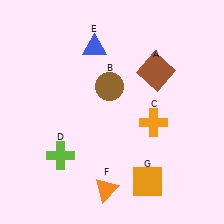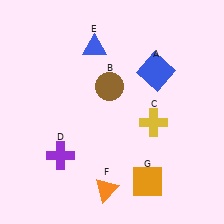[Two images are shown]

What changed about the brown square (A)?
In Image 1, A is brown. In Image 2, it changed to blue.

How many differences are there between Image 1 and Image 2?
There are 3 differences between the two images.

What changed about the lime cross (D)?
In Image 1, D is lime. In Image 2, it changed to purple.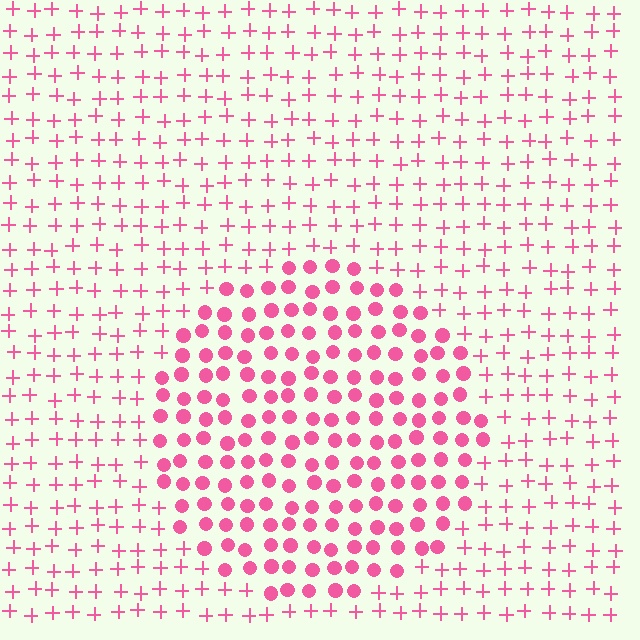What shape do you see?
I see a circle.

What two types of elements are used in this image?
The image uses circles inside the circle region and plus signs outside it.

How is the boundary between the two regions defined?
The boundary is defined by a change in element shape: circles inside vs. plus signs outside. All elements share the same color and spacing.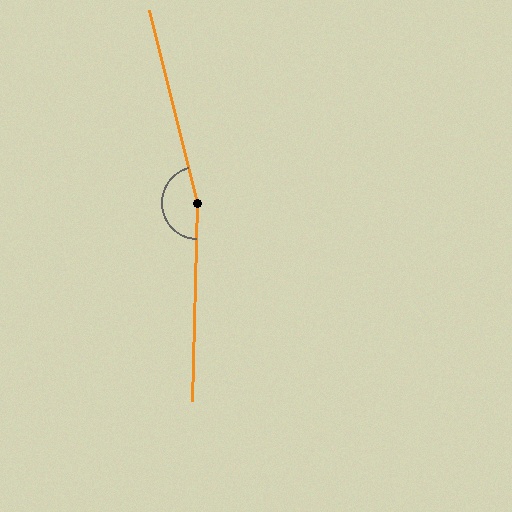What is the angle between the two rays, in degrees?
Approximately 165 degrees.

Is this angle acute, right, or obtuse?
It is obtuse.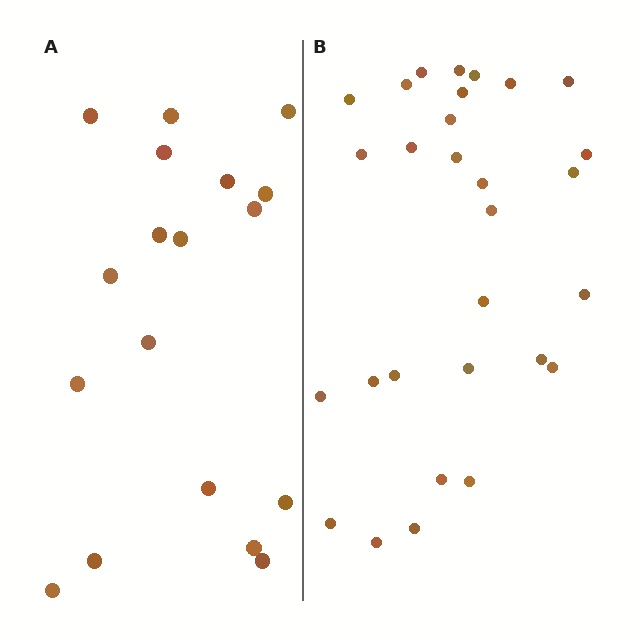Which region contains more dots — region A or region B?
Region B (the right region) has more dots.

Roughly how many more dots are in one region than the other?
Region B has roughly 12 or so more dots than region A.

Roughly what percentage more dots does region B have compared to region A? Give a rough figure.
About 60% more.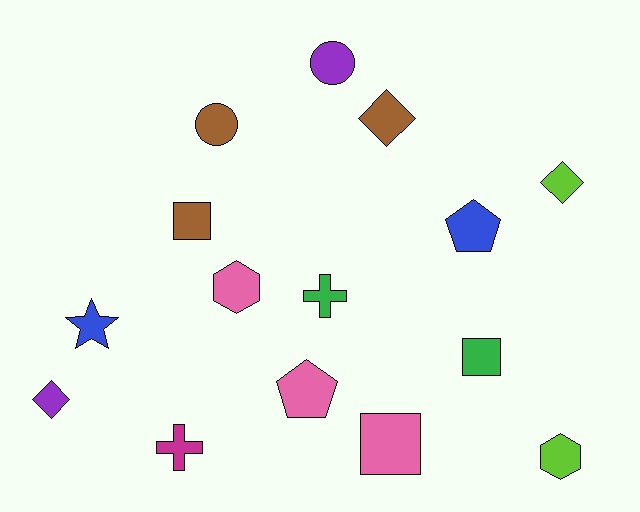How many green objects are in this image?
There are 2 green objects.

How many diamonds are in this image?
There are 3 diamonds.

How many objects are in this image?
There are 15 objects.